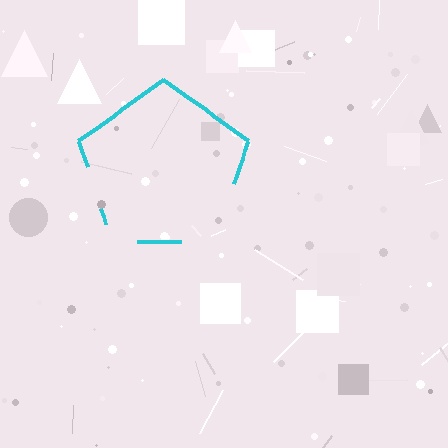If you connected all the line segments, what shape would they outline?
They would outline a pentagon.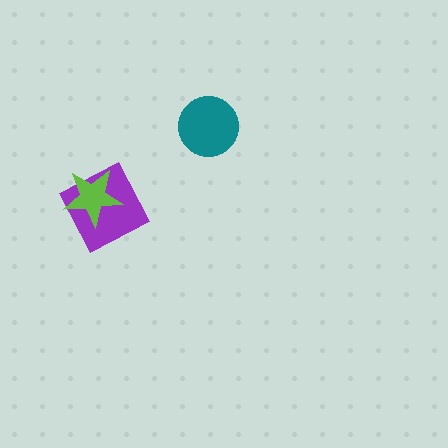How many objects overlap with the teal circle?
0 objects overlap with the teal circle.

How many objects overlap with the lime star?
1 object overlaps with the lime star.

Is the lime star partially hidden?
No, no other shape covers it.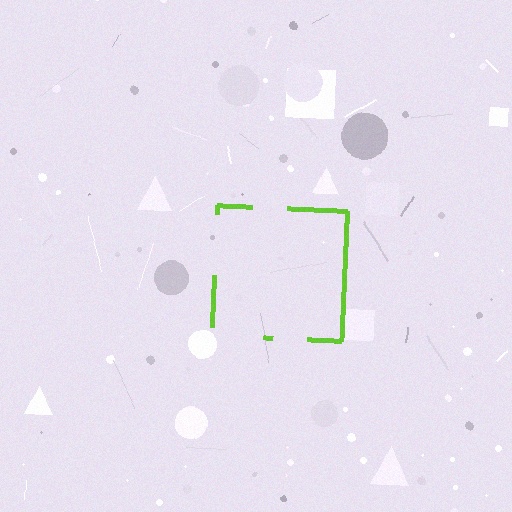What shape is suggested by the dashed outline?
The dashed outline suggests a square.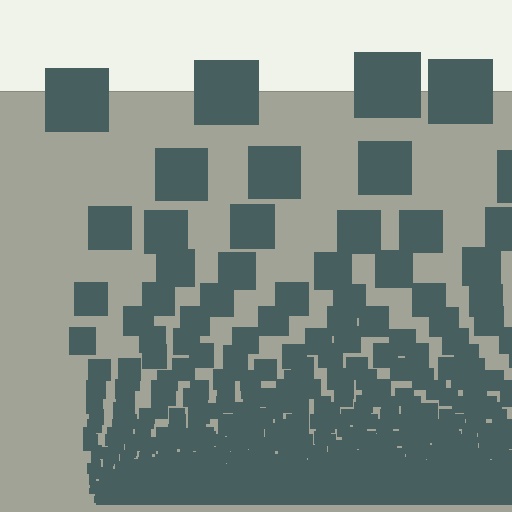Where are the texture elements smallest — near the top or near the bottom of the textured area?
Near the bottom.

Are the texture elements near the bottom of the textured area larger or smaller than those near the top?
Smaller. The gradient is inverted — elements near the bottom are smaller and denser.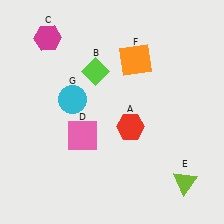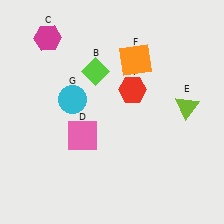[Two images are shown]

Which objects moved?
The objects that moved are: the red hexagon (A), the lime triangle (E).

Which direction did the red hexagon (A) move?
The red hexagon (A) moved up.